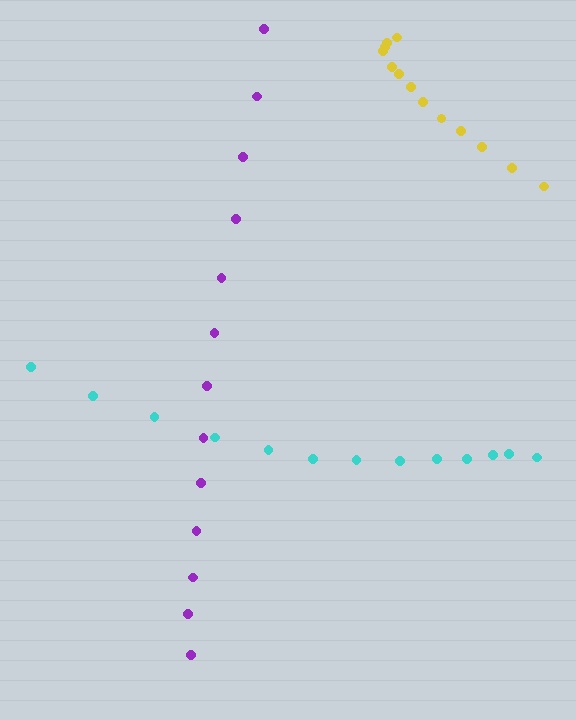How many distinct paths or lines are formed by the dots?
There are 3 distinct paths.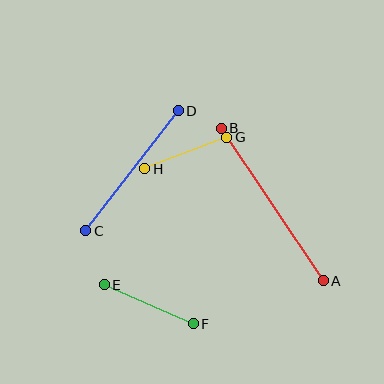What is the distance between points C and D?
The distance is approximately 152 pixels.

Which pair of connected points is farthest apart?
Points A and B are farthest apart.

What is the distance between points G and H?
The distance is approximately 88 pixels.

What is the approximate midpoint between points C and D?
The midpoint is at approximately (132, 171) pixels.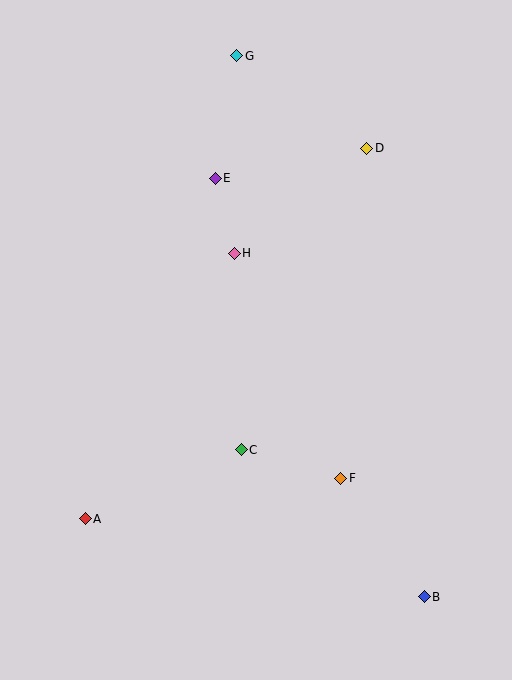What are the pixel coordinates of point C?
Point C is at (241, 450).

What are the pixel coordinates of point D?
Point D is at (367, 148).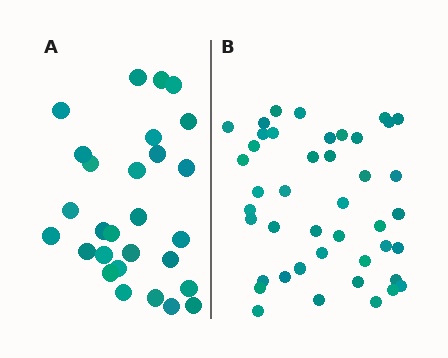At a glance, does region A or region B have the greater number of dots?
Region B (the right region) has more dots.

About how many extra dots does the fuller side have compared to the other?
Region B has approximately 15 more dots than region A.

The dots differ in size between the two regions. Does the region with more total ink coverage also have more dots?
No. Region A has more total ink coverage because its dots are larger, but region B actually contains more individual dots. Total area can be misleading — the number of items is what matters here.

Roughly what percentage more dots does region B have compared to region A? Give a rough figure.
About 55% more.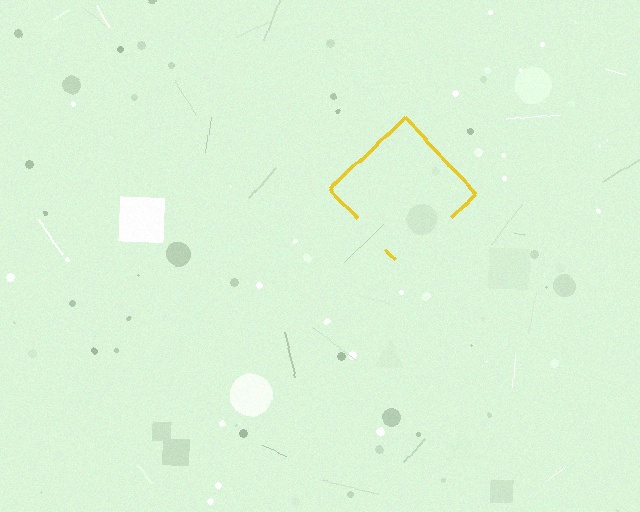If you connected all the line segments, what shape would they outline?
They would outline a diamond.